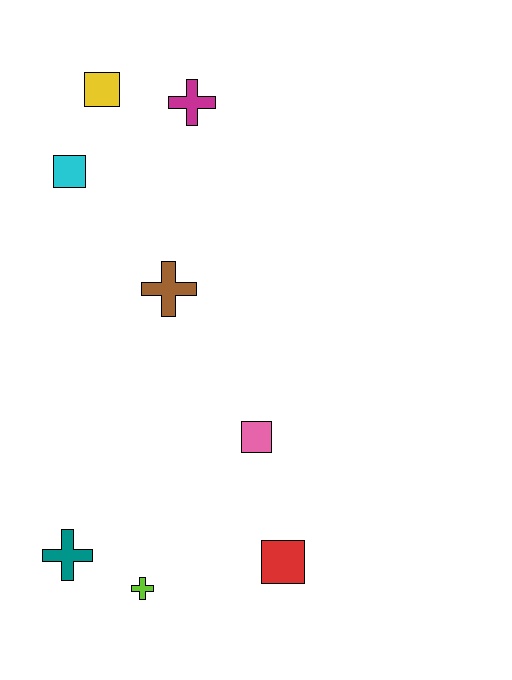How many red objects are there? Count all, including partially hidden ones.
There is 1 red object.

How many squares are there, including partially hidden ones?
There are 4 squares.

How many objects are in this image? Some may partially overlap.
There are 8 objects.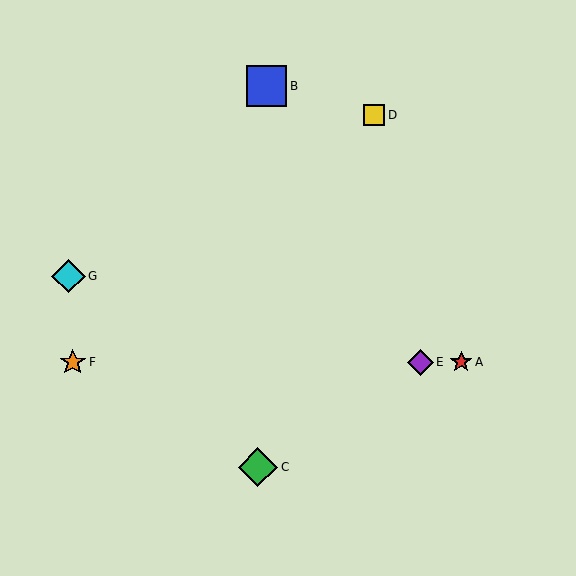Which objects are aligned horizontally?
Objects A, E, F are aligned horizontally.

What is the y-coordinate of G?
Object G is at y≈276.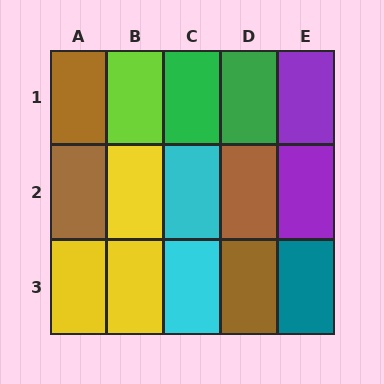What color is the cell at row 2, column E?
Purple.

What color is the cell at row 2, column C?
Cyan.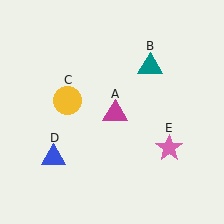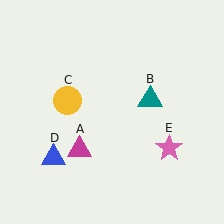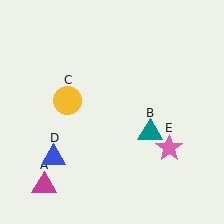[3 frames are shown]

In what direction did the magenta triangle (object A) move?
The magenta triangle (object A) moved down and to the left.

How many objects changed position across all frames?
2 objects changed position: magenta triangle (object A), teal triangle (object B).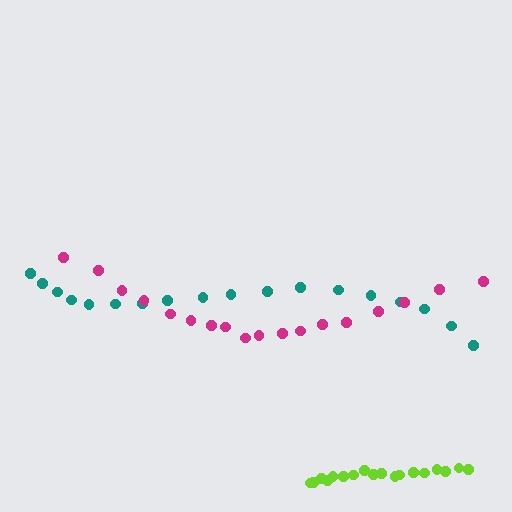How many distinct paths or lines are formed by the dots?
There are 3 distinct paths.